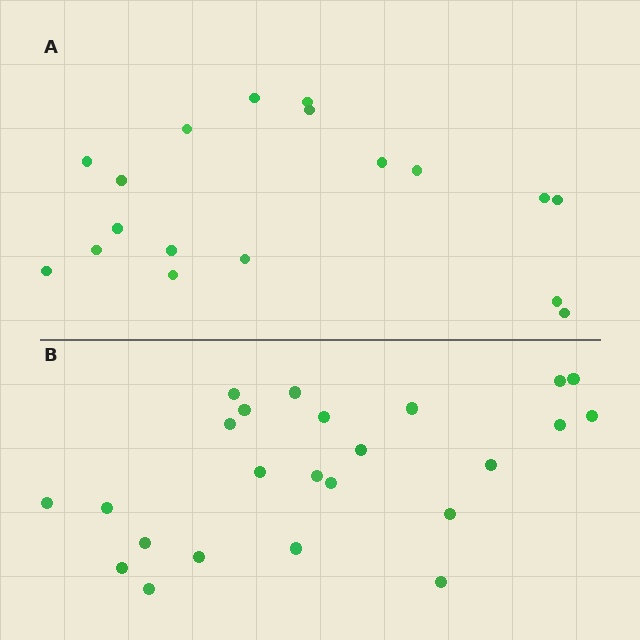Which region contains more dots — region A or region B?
Region B (the bottom region) has more dots.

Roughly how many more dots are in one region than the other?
Region B has about 6 more dots than region A.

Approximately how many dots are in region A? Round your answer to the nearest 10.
About 20 dots. (The exact count is 18, which rounds to 20.)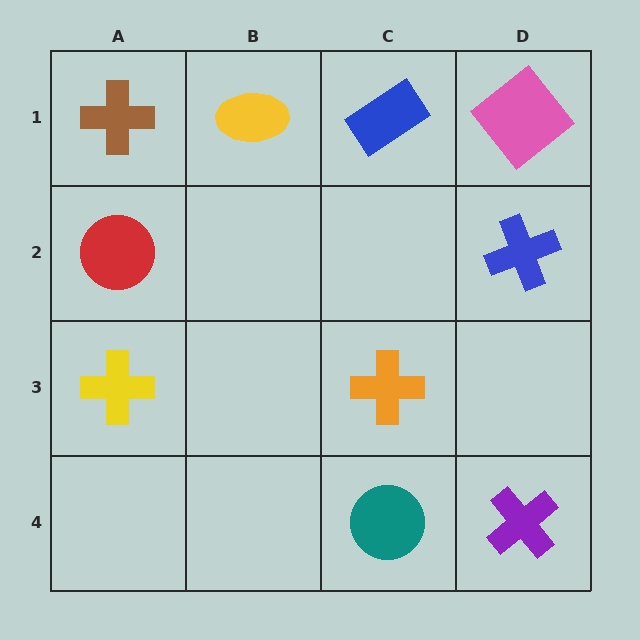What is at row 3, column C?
An orange cross.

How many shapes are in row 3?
2 shapes.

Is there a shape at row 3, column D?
No, that cell is empty.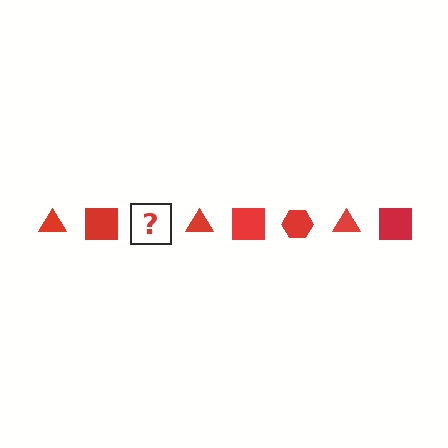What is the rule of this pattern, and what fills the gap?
The rule is that the pattern cycles through triangle, square, hexagon shapes in red. The gap should be filled with a red hexagon.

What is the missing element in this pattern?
The missing element is a red hexagon.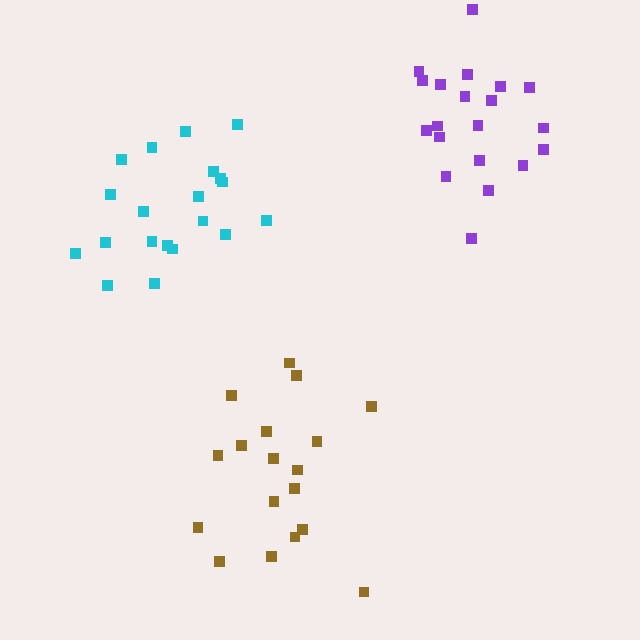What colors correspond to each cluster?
The clusters are colored: cyan, purple, brown.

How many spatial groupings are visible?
There are 3 spatial groupings.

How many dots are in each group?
Group 1: 20 dots, Group 2: 20 dots, Group 3: 18 dots (58 total).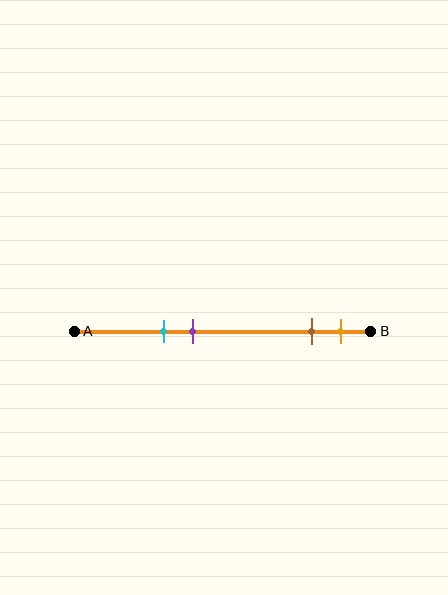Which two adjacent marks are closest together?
The brown and orange marks are the closest adjacent pair.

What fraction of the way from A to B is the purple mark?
The purple mark is approximately 40% (0.4) of the way from A to B.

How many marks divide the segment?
There are 4 marks dividing the segment.